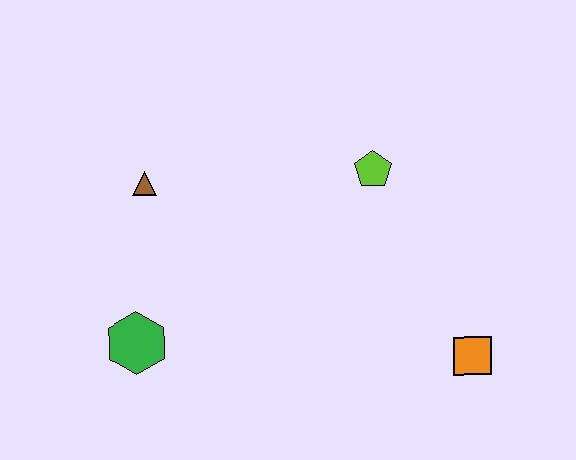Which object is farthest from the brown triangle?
The orange square is farthest from the brown triangle.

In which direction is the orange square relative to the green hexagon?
The orange square is to the right of the green hexagon.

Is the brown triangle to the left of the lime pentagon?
Yes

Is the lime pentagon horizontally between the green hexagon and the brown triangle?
No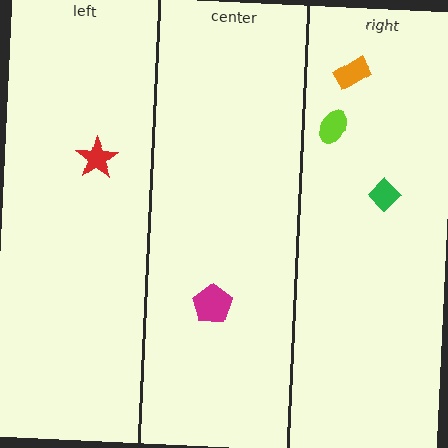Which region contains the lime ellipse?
The right region.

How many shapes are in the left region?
1.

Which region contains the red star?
The left region.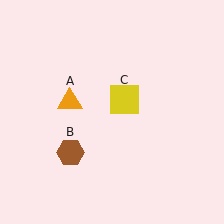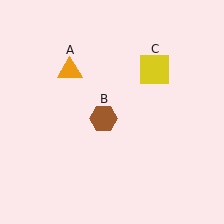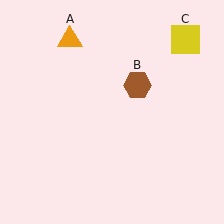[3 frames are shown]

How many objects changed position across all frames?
3 objects changed position: orange triangle (object A), brown hexagon (object B), yellow square (object C).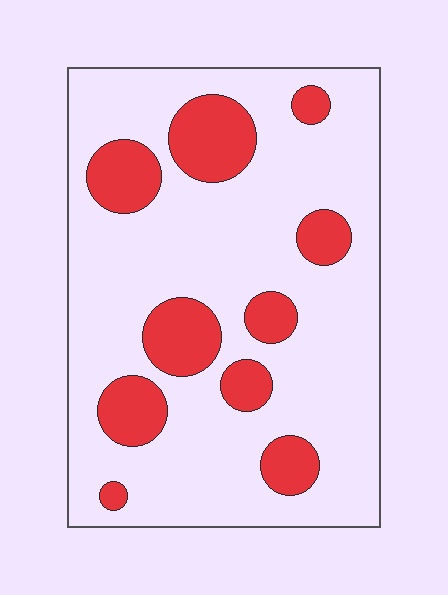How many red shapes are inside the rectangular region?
10.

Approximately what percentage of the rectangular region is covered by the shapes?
Approximately 20%.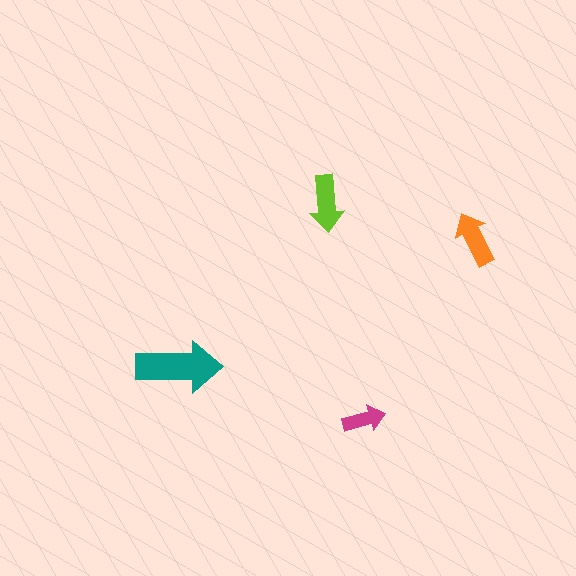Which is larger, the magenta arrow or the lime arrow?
The lime one.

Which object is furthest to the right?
The orange arrow is rightmost.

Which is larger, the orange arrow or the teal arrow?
The teal one.